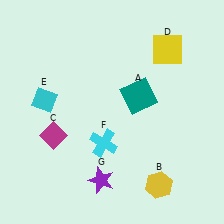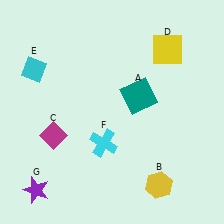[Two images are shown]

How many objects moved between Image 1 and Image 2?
2 objects moved between the two images.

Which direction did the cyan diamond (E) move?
The cyan diamond (E) moved up.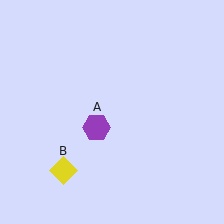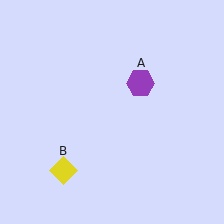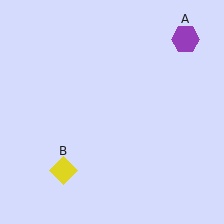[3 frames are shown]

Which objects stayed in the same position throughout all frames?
Yellow diamond (object B) remained stationary.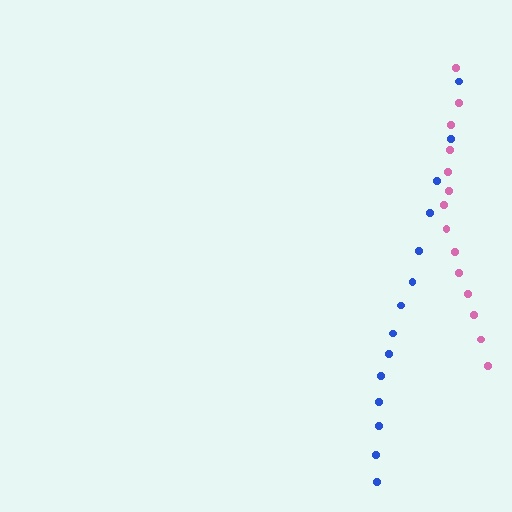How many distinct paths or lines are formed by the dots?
There are 2 distinct paths.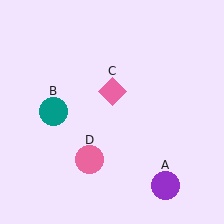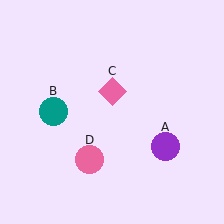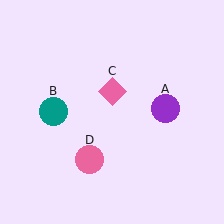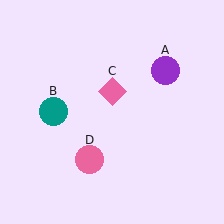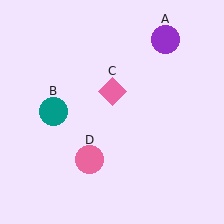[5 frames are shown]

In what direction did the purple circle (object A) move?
The purple circle (object A) moved up.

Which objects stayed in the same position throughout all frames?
Teal circle (object B) and pink diamond (object C) and pink circle (object D) remained stationary.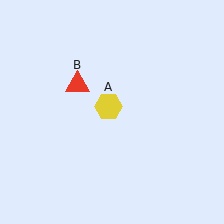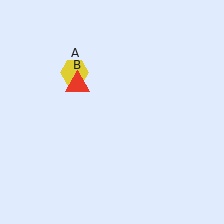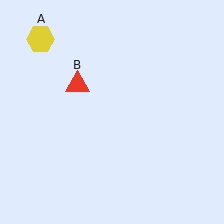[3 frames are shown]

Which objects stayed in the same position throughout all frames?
Red triangle (object B) remained stationary.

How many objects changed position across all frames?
1 object changed position: yellow hexagon (object A).